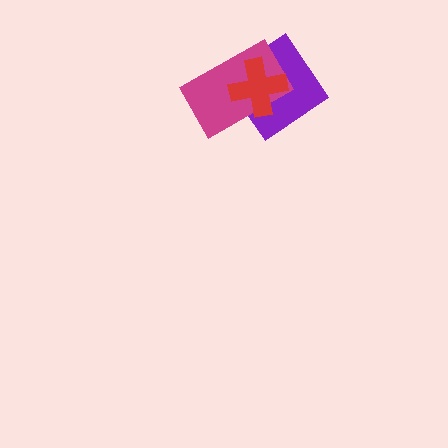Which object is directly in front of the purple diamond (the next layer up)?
The magenta rectangle is directly in front of the purple diamond.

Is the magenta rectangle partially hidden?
Yes, it is partially covered by another shape.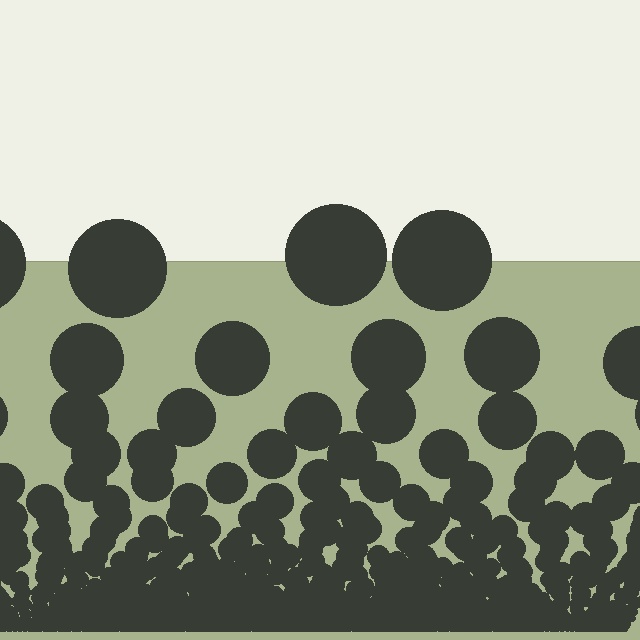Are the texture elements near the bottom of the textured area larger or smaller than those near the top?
Smaller. The gradient is inverted — elements near the bottom are smaller and denser.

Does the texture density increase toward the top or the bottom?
Density increases toward the bottom.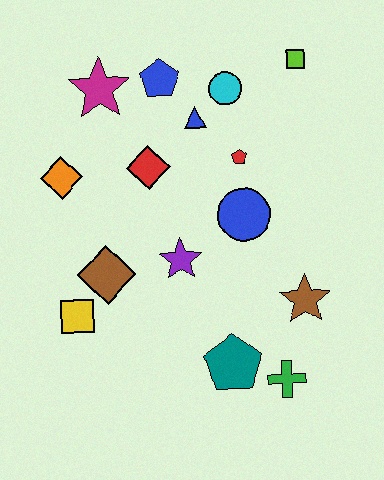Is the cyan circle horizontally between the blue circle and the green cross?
No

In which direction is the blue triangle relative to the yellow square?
The blue triangle is above the yellow square.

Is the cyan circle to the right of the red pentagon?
No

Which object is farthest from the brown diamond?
The lime square is farthest from the brown diamond.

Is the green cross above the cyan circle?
No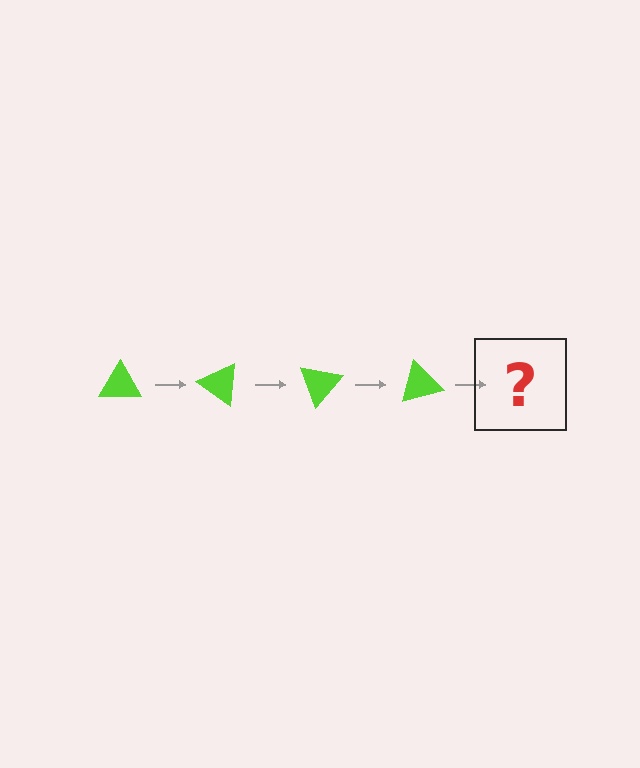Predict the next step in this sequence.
The next step is a lime triangle rotated 140 degrees.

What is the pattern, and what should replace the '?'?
The pattern is that the triangle rotates 35 degrees each step. The '?' should be a lime triangle rotated 140 degrees.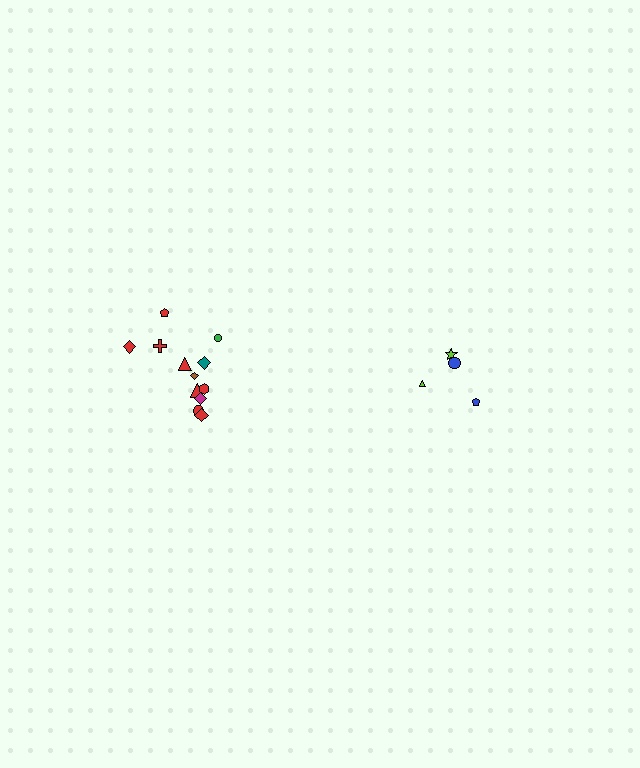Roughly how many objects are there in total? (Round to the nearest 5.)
Roughly 15 objects in total.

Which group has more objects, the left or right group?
The left group.